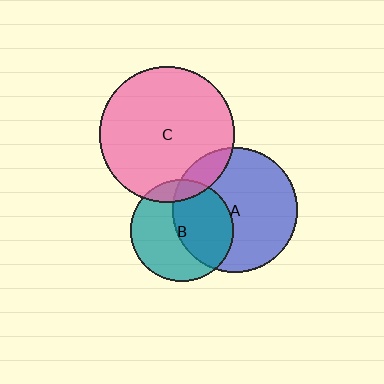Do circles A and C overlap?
Yes.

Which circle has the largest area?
Circle C (pink).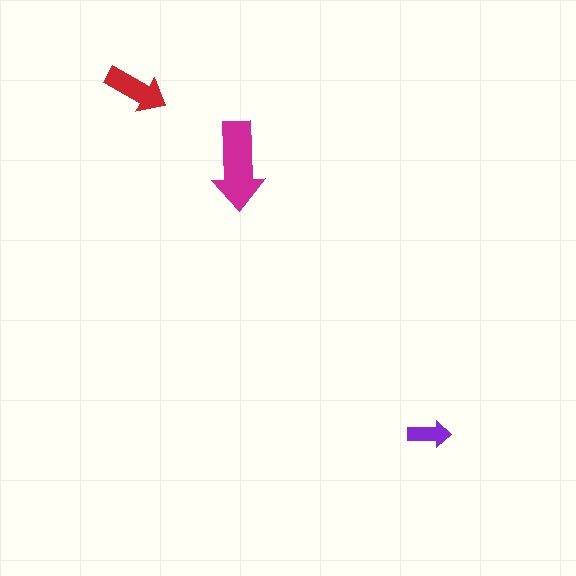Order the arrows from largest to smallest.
the magenta one, the red one, the purple one.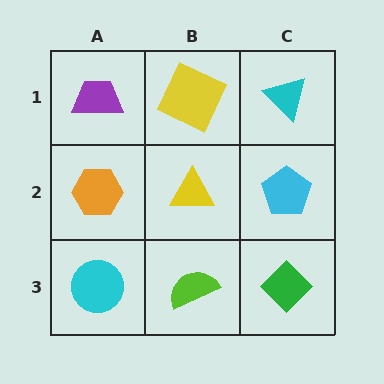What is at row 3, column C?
A green diamond.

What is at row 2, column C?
A cyan pentagon.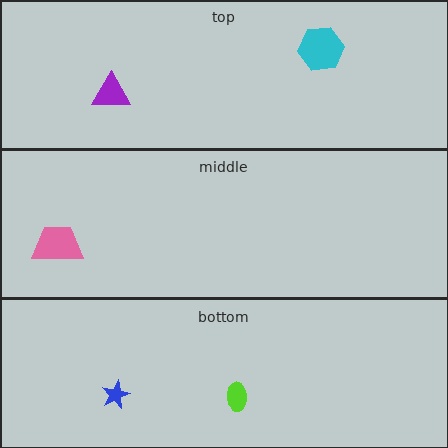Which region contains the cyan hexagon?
The top region.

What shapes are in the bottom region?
The lime ellipse, the blue star.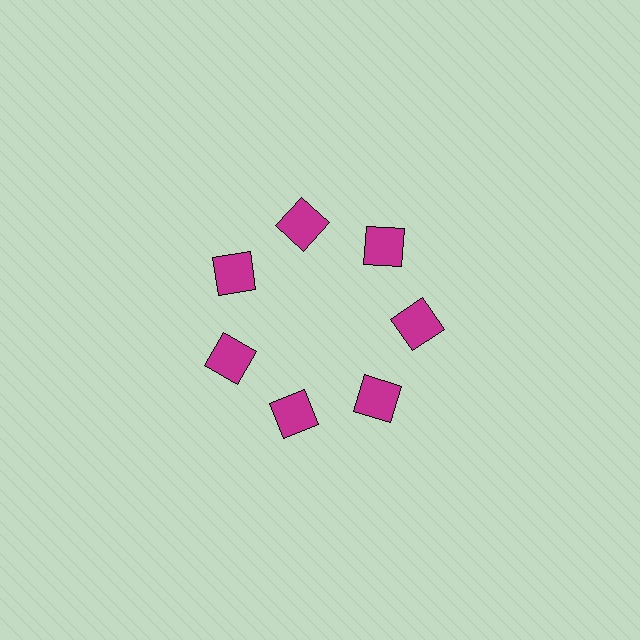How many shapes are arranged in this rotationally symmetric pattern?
There are 7 shapes, arranged in 7 groups of 1.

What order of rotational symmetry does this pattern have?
This pattern has 7-fold rotational symmetry.